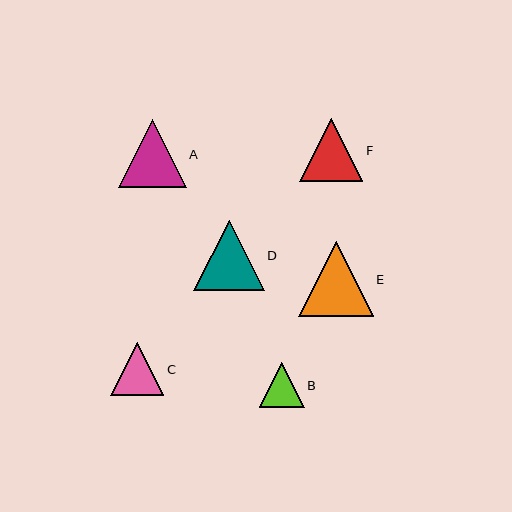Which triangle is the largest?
Triangle E is the largest with a size of approximately 75 pixels.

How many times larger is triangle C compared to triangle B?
Triangle C is approximately 1.2 times the size of triangle B.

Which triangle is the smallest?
Triangle B is the smallest with a size of approximately 45 pixels.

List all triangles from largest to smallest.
From largest to smallest: E, D, A, F, C, B.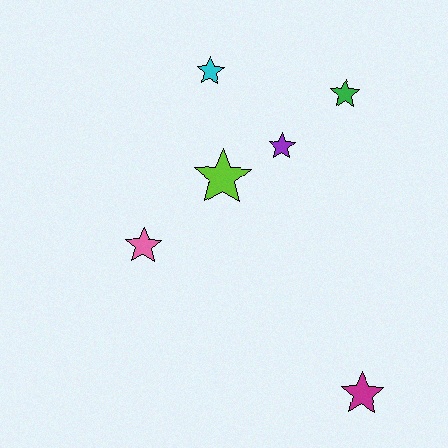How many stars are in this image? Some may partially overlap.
There are 6 stars.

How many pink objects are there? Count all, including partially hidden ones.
There is 1 pink object.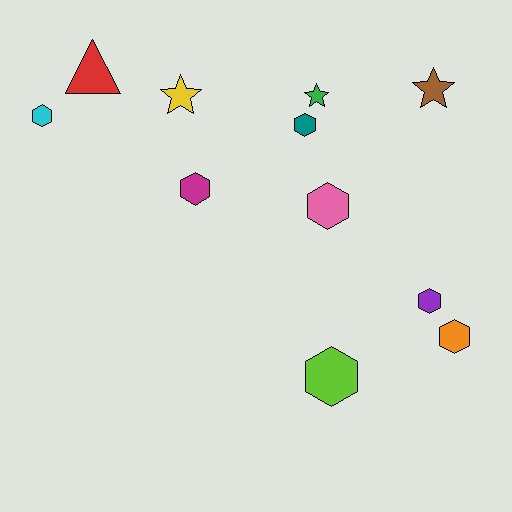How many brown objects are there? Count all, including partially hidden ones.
There is 1 brown object.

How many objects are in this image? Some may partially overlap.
There are 11 objects.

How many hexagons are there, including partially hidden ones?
There are 7 hexagons.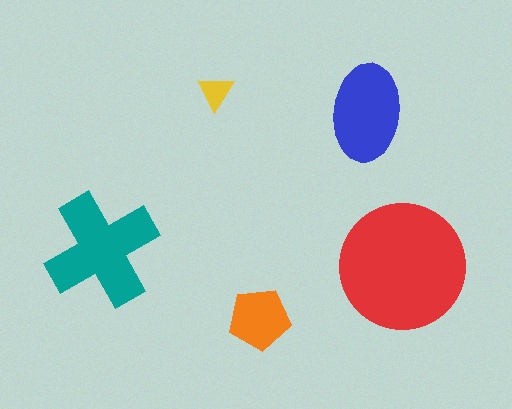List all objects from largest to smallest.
The red circle, the teal cross, the blue ellipse, the orange pentagon, the yellow triangle.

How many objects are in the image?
There are 5 objects in the image.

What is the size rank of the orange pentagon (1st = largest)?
4th.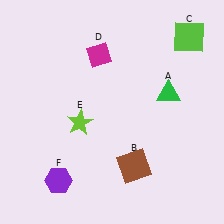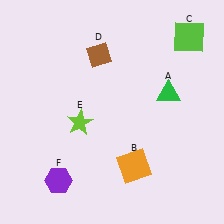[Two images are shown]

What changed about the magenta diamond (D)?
In Image 1, D is magenta. In Image 2, it changed to brown.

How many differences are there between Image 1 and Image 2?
There are 2 differences between the two images.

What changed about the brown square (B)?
In Image 1, B is brown. In Image 2, it changed to orange.